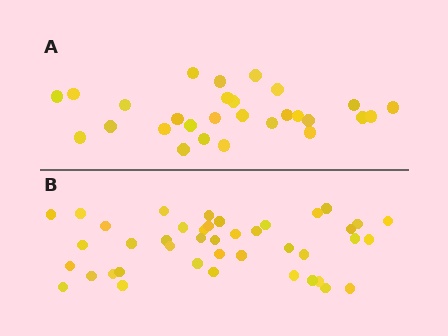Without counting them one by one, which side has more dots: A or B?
Region B (the bottom region) has more dots.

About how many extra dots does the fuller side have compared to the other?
Region B has approximately 15 more dots than region A.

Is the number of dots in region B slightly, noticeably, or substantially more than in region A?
Region B has substantially more. The ratio is roughly 1.5 to 1.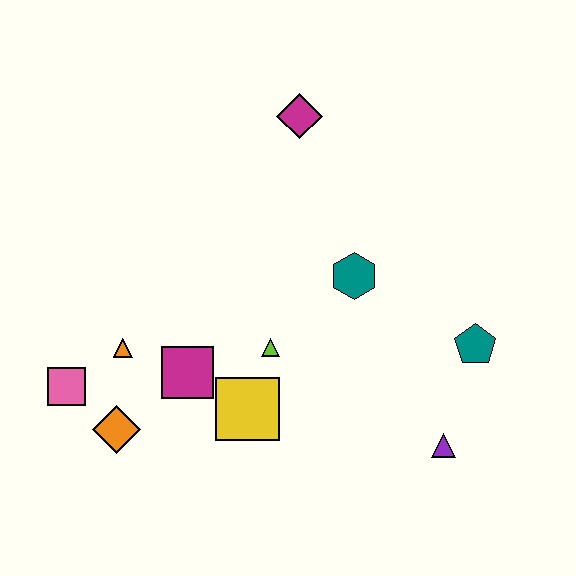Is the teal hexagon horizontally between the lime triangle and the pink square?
No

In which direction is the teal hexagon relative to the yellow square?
The teal hexagon is above the yellow square.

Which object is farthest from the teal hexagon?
The pink square is farthest from the teal hexagon.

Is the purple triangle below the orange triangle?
Yes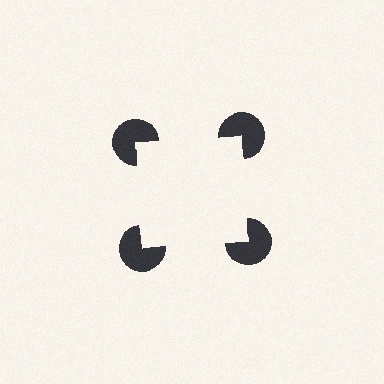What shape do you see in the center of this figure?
An illusory square — its edges are inferred from the aligned wedge cuts in the pac-man discs, not physically drawn.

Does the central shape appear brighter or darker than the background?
It typically appears slightly brighter than the background, even though no actual brightness change is drawn.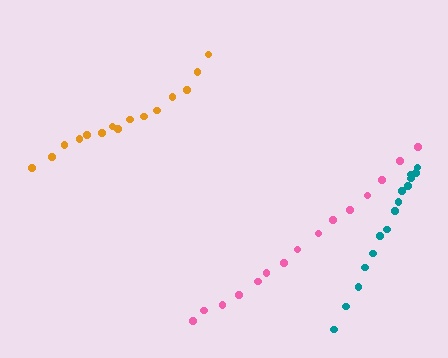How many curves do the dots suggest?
There are 3 distinct paths.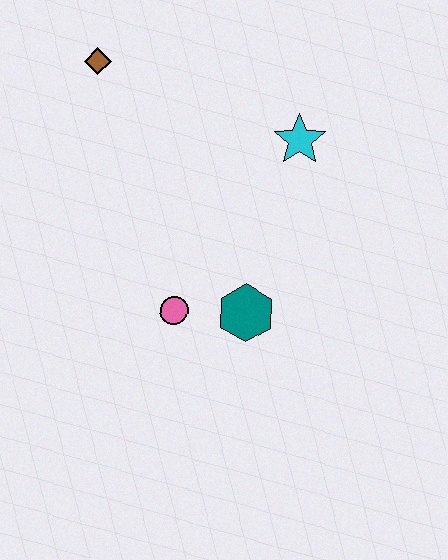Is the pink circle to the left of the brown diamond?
No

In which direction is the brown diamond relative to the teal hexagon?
The brown diamond is above the teal hexagon.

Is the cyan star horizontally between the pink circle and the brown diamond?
No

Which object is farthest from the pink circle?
The brown diamond is farthest from the pink circle.